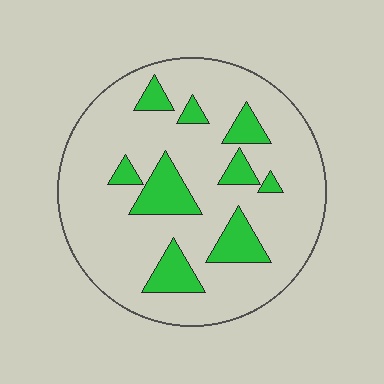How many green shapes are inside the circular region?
9.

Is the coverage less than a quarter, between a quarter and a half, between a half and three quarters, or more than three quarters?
Less than a quarter.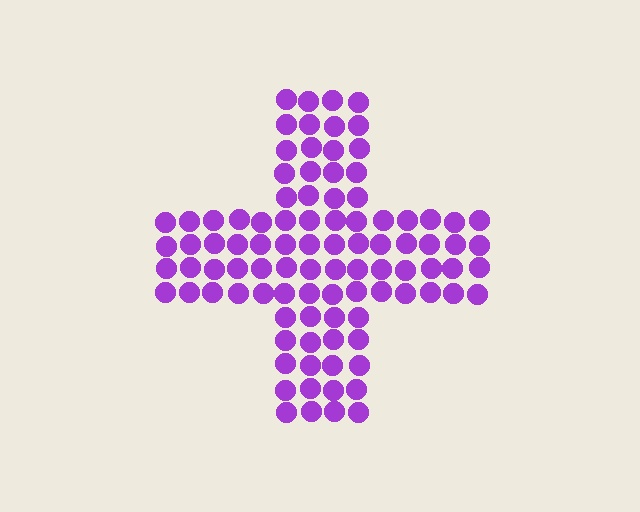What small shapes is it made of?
It is made of small circles.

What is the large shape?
The large shape is a cross.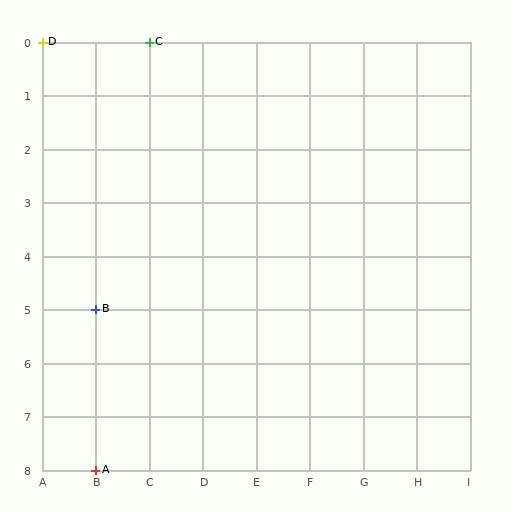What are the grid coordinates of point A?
Point A is at grid coordinates (B, 8).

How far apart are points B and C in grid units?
Points B and C are 1 column and 5 rows apart (about 5.1 grid units diagonally).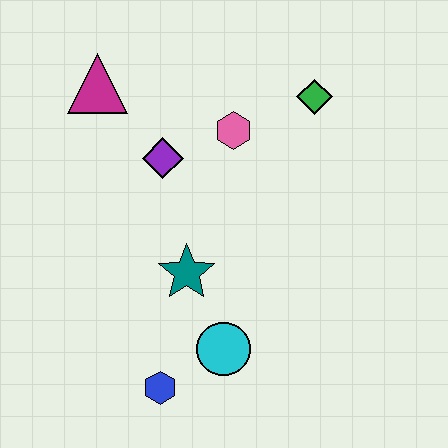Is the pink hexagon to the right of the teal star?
Yes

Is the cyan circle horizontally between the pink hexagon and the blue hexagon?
Yes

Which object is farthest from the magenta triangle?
The blue hexagon is farthest from the magenta triangle.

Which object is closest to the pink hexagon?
The purple diamond is closest to the pink hexagon.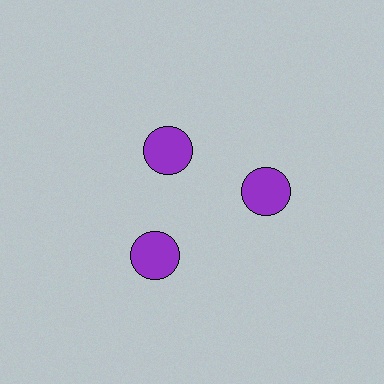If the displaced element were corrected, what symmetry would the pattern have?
It would have 3-fold rotational symmetry — the pattern would map onto itself every 120 degrees.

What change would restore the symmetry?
The symmetry would be restored by moving it outward, back onto the ring so that all 3 circles sit at equal angles and equal distance from the center.